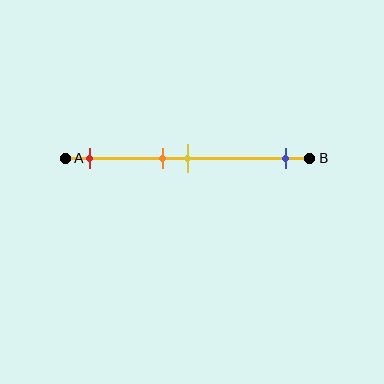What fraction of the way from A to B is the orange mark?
The orange mark is approximately 40% (0.4) of the way from A to B.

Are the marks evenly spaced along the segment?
No, the marks are not evenly spaced.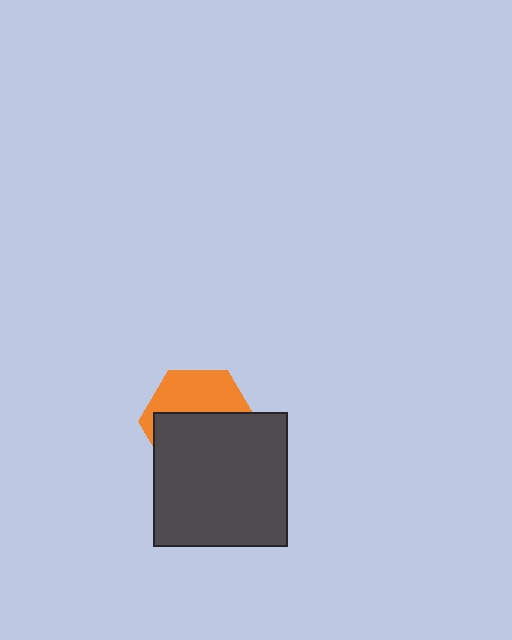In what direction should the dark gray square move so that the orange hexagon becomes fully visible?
The dark gray square should move down. That is the shortest direction to clear the overlap and leave the orange hexagon fully visible.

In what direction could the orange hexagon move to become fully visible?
The orange hexagon could move up. That would shift it out from behind the dark gray square entirely.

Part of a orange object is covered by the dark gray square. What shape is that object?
It is a hexagon.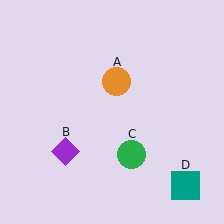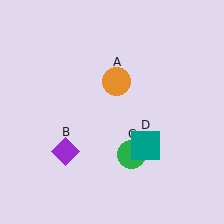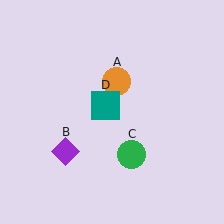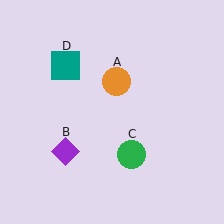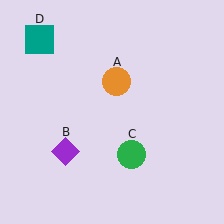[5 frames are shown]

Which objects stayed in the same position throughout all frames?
Orange circle (object A) and purple diamond (object B) and green circle (object C) remained stationary.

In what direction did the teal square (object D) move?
The teal square (object D) moved up and to the left.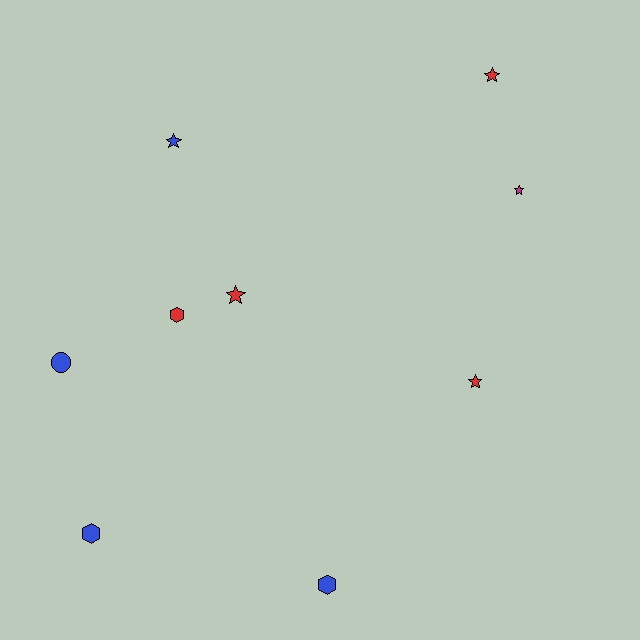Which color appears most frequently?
Blue, with 4 objects.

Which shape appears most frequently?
Star, with 5 objects.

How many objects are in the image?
There are 9 objects.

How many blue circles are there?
There is 1 blue circle.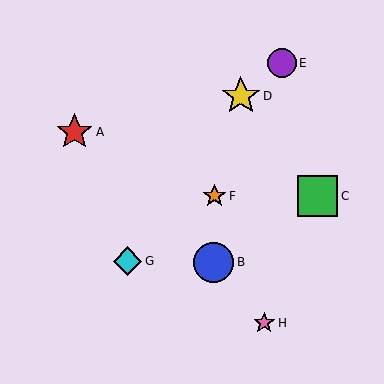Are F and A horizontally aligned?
No, F is at y≈196 and A is at y≈132.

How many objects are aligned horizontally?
2 objects (C, F) are aligned horizontally.